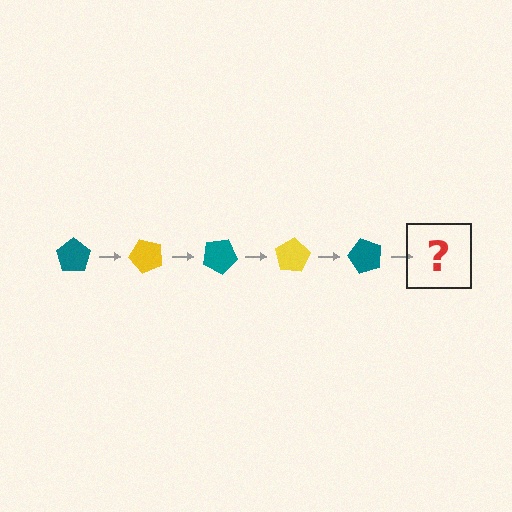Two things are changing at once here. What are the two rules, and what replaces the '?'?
The two rules are that it rotates 50 degrees each step and the color cycles through teal and yellow. The '?' should be a yellow pentagon, rotated 250 degrees from the start.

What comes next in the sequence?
The next element should be a yellow pentagon, rotated 250 degrees from the start.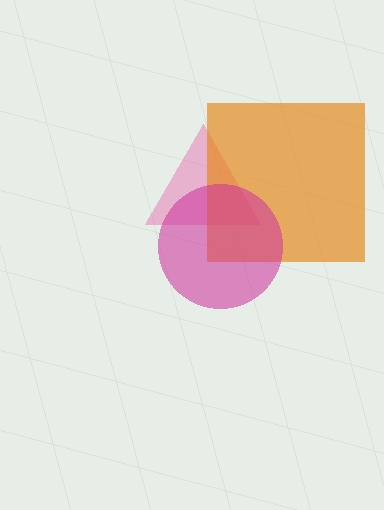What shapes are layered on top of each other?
The layered shapes are: a pink triangle, an orange square, a magenta circle.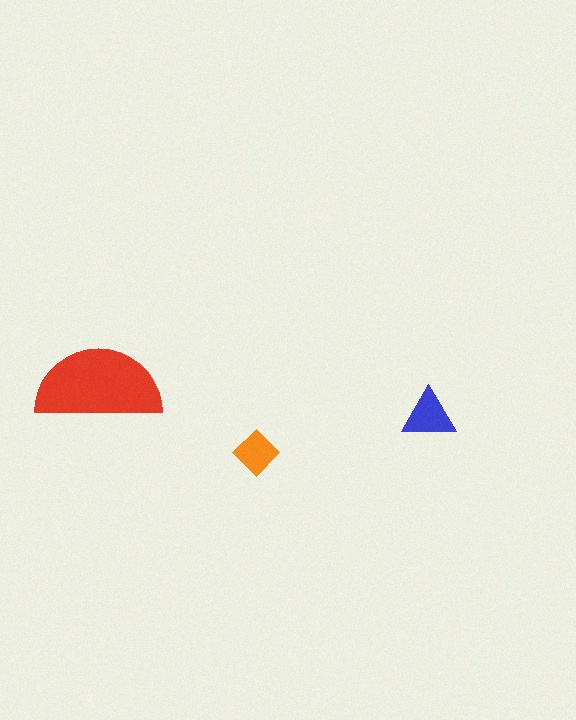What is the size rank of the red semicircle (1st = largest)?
1st.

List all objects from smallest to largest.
The orange diamond, the blue triangle, the red semicircle.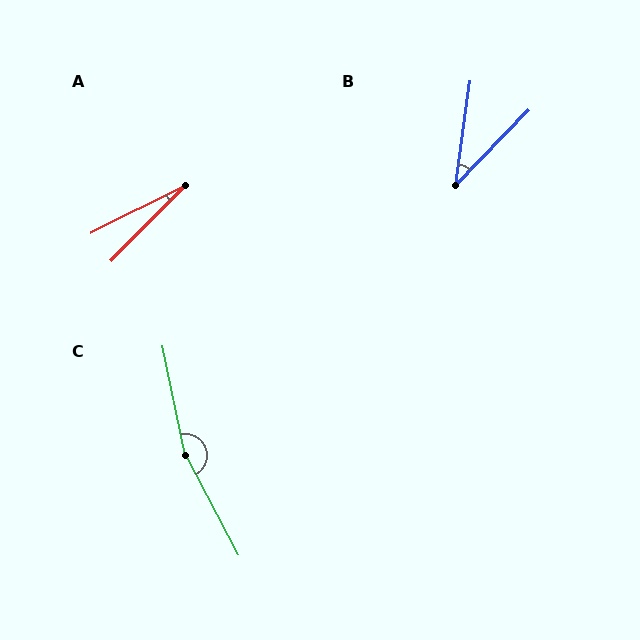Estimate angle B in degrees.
Approximately 37 degrees.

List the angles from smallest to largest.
A (19°), B (37°), C (164°).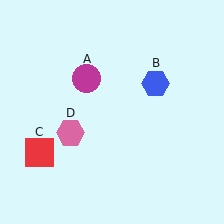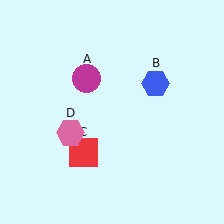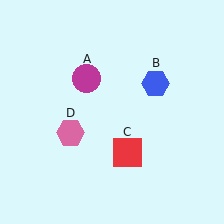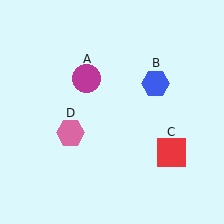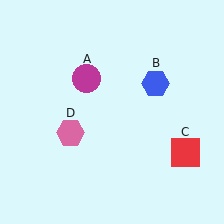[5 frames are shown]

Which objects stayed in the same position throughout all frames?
Magenta circle (object A) and blue hexagon (object B) and pink hexagon (object D) remained stationary.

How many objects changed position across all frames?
1 object changed position: red square (object C).